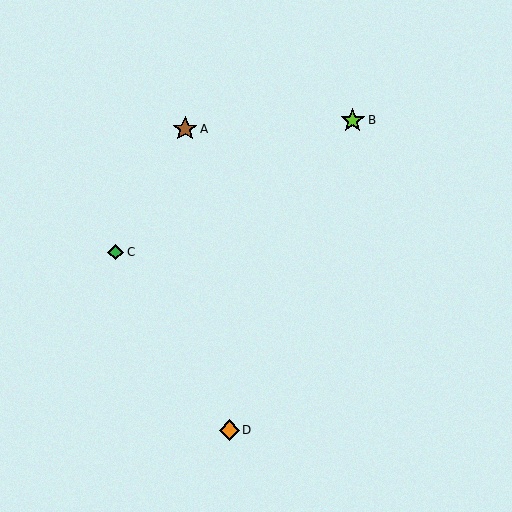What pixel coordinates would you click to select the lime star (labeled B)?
Click at (353, 120) to select the lime star B.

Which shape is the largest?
The brown star (labeled A) is the largest.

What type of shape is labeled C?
Shape C is a green diamond.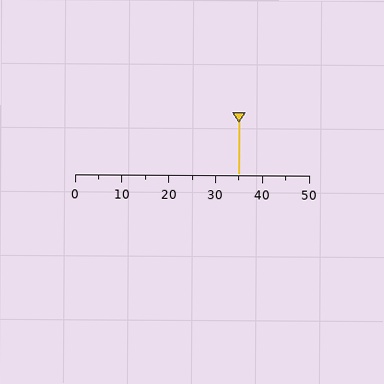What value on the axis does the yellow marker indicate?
The marker indicates approximately 35.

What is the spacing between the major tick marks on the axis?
The major ticks are spaced 10 apart.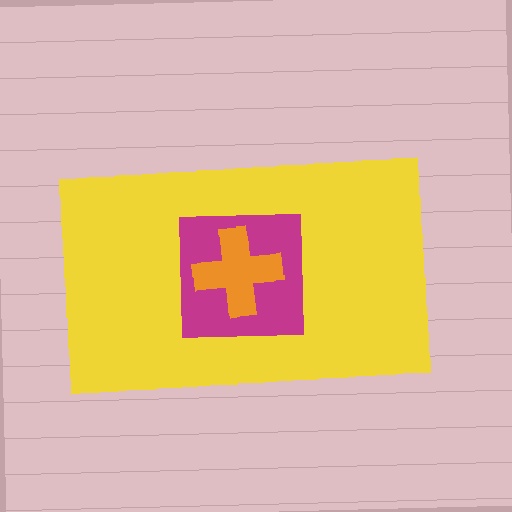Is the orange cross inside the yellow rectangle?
Yes.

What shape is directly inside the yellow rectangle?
The magenta square.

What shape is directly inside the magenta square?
The orange cross.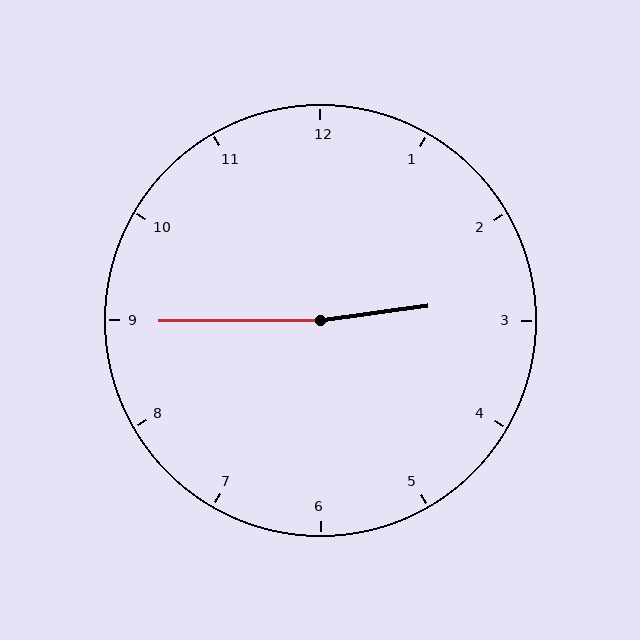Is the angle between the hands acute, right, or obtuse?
It is obtuse.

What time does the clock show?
2:45.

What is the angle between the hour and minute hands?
Approximately 172 degrees.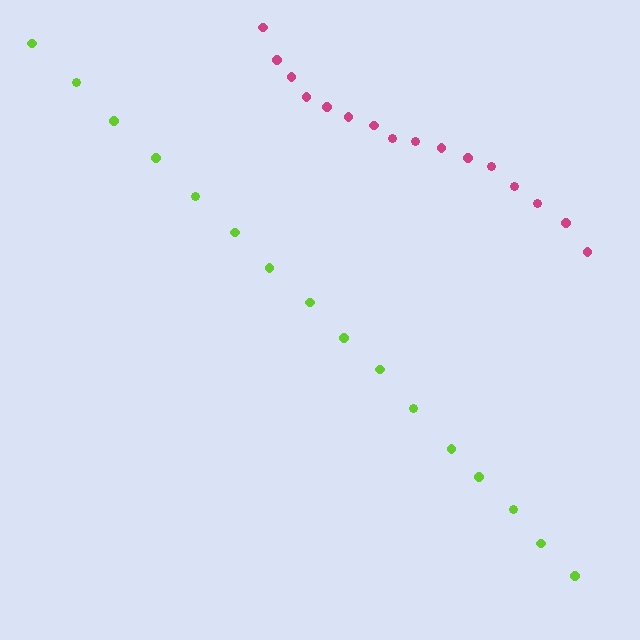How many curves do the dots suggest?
There are 2 distinct paths.